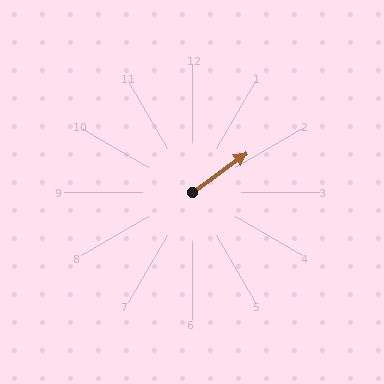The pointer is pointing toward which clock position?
Roughly 2 o'clock.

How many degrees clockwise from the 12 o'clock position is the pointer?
Approximately 54 degrees.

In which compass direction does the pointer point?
Northeast.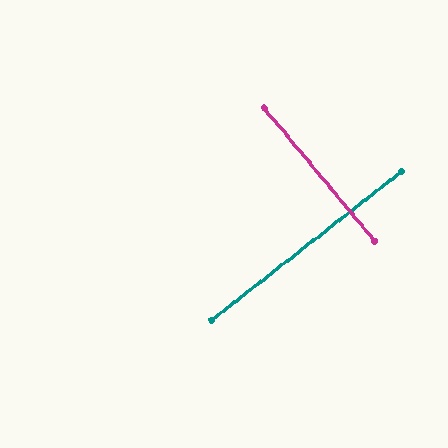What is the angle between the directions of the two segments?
Approximately 89 degrees.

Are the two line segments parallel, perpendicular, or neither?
Perpendicular — they meet at approximately 89°.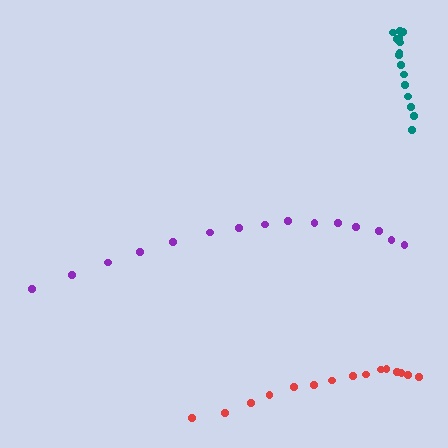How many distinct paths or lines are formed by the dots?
There are 3 distinct paths.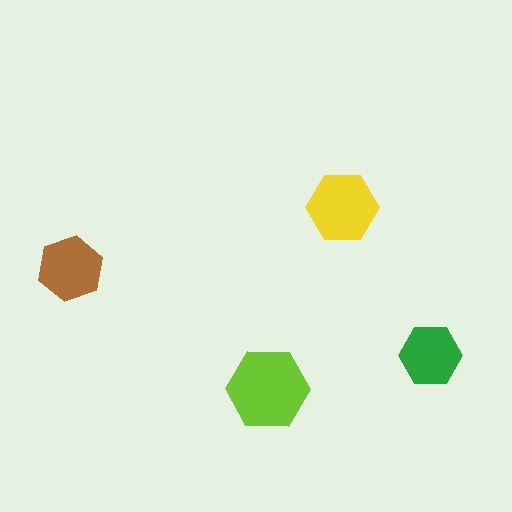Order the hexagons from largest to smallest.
the lime one, the yellow one, the brown one, the green one.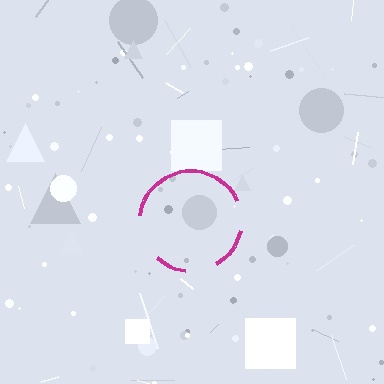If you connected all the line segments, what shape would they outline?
They would outline a circle.